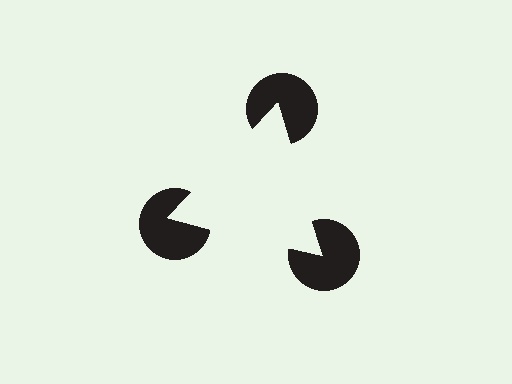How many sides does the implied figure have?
3 sides.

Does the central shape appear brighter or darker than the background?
It typically appears slightly brighter than the background, even though no actual brightness change is drawn.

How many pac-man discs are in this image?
There are 3 — one at each vertex of the illusory triangle.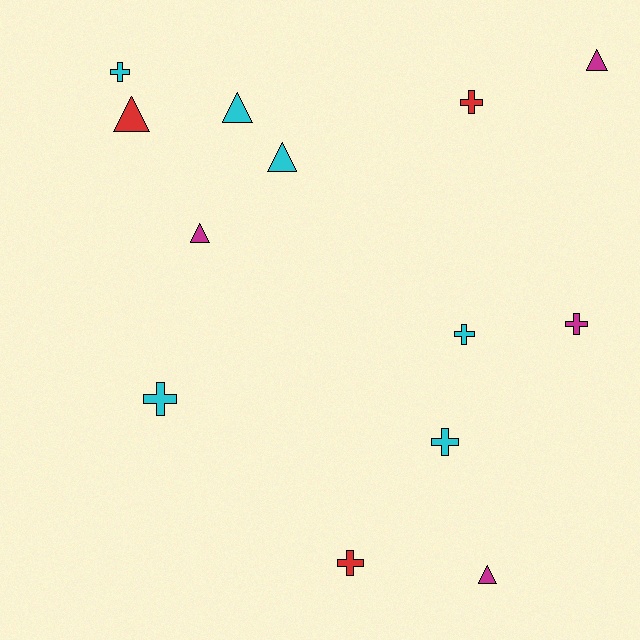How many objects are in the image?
There are 13 objects.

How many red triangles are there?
There is 1 red triangle.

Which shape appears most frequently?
Cross, with 7 objects.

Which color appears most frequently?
Cyan, with 6 objects.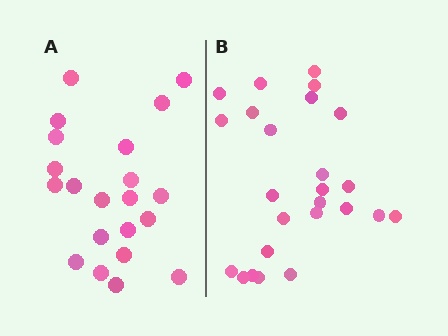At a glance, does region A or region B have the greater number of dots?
Region B (the right region) has more dots.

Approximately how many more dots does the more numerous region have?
Region B has about 4 more dots than region A.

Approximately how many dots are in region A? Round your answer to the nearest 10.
About 20 dots. (The exact count is 21, which rounds to 20.)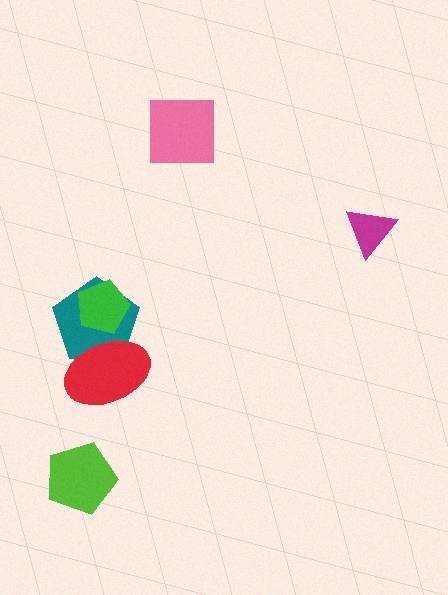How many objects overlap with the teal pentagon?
2 objects overlap with the teal pentagon.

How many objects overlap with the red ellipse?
1 object overlaps with the red ellipse.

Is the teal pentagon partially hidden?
Yes, it is partially covered by another shape.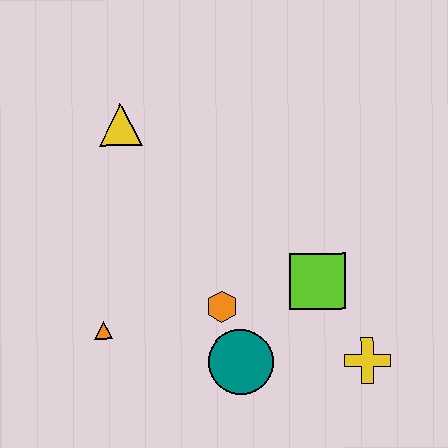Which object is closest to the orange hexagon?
The teal circle is closest to the orange hexagon.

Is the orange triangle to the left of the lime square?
Yes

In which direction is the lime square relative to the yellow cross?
The lime square is above the yellow cross.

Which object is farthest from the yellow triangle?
The yellow cross is farthest from the yellow triangle.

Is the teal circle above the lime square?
No